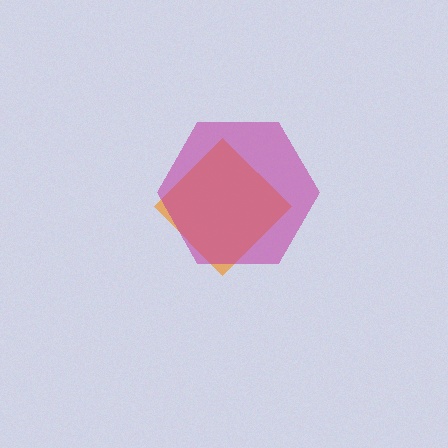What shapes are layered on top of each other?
The layered shapes are: an orange diamond, a magenta hexagon.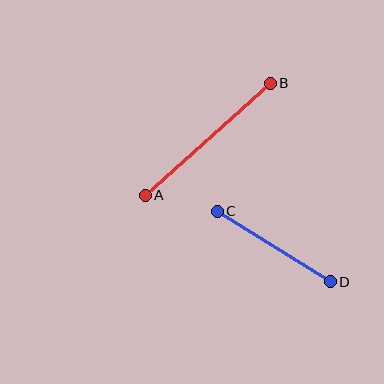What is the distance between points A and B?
The distance is approximately 168 pixels.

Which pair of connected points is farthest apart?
Points A and B are farthest apart.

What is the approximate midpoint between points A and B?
The midpoint is at approximately (208, 139) pixels.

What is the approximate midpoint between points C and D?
The midpoint is at approximately (274, 246) pixels.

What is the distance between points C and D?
The distance is approximately 133 pixels.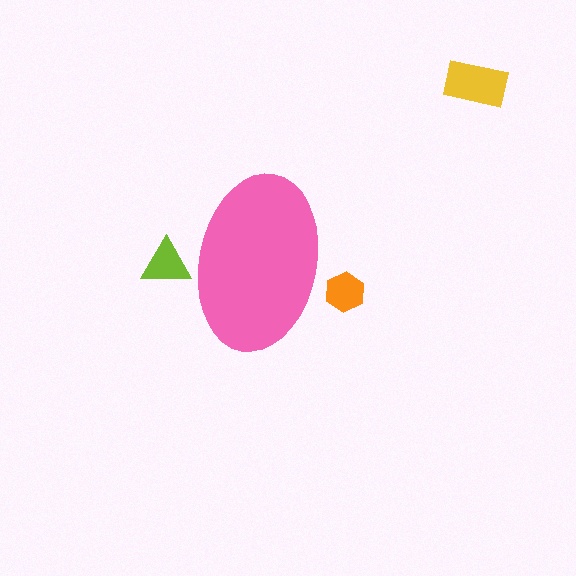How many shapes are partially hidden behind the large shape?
2 shapes are partially hidden.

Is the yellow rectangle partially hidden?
No, the yellow rectangle is fully visible.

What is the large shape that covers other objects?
A pink ellipse.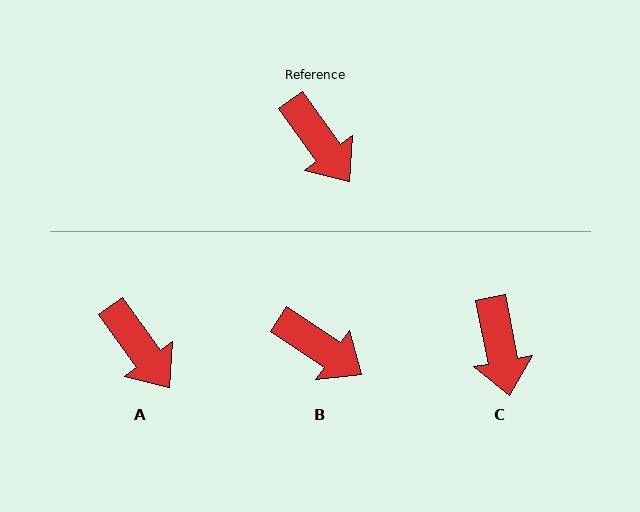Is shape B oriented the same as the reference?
No, it is off by about 20 degrees.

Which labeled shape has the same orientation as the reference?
A.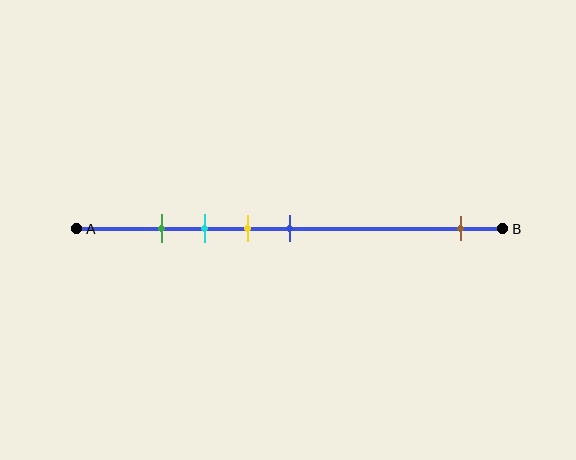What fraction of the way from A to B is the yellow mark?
The yellow mark is approximately 40% (0.4) of the way from A to B.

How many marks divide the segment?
There are 5 marks dividing the segment.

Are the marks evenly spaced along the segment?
No, the marks are not evenly spaced.